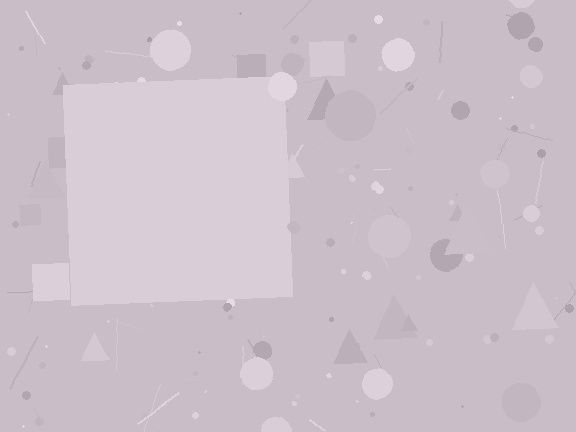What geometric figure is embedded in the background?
A square is embedded in the background.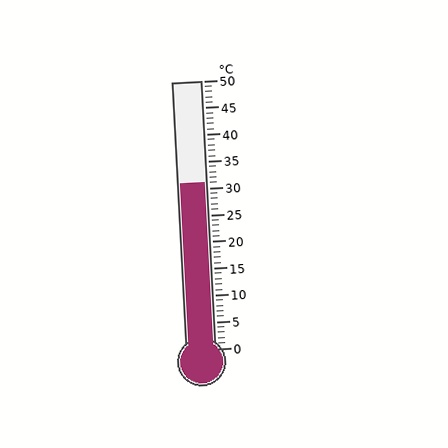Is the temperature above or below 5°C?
The temperature is above 5°C.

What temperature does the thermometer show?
The thermometer shows approximately 31°C.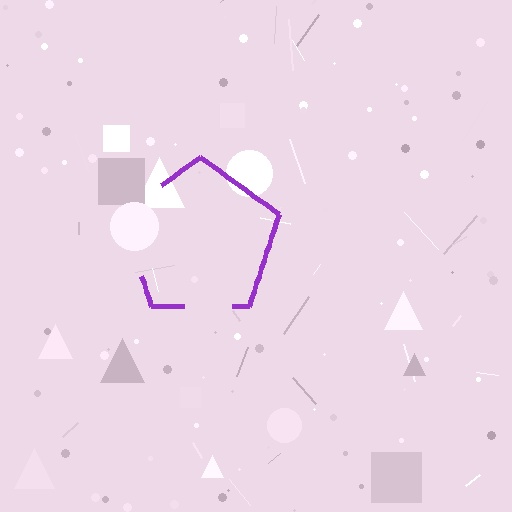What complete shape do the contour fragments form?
The contour fragments form a pentagon.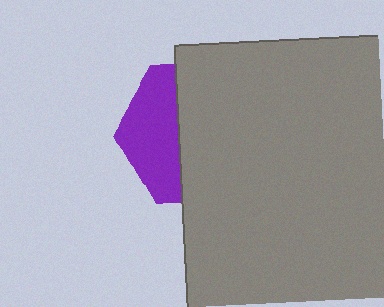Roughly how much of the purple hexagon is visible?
A small part of it is visible (roughly 38%).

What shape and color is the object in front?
The object in front is a gray rectangle.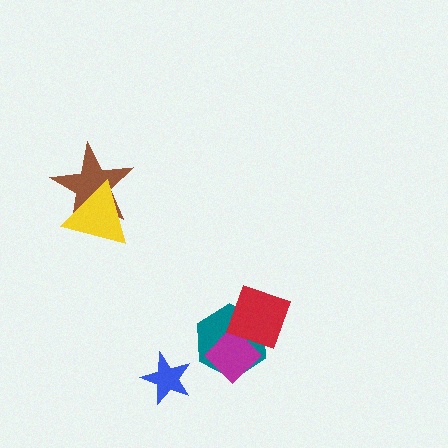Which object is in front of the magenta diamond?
The red diamond is in front of the magenta diamond.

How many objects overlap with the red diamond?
2 objects overlap with the red diamond.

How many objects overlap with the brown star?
1 object overlaps with the brown star.